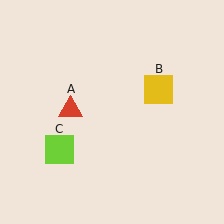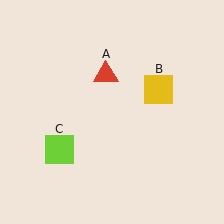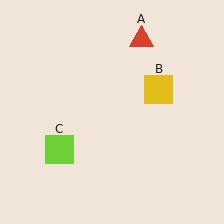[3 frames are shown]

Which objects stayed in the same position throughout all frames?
Yellow square (object B) and lime square (object C) remained stationary.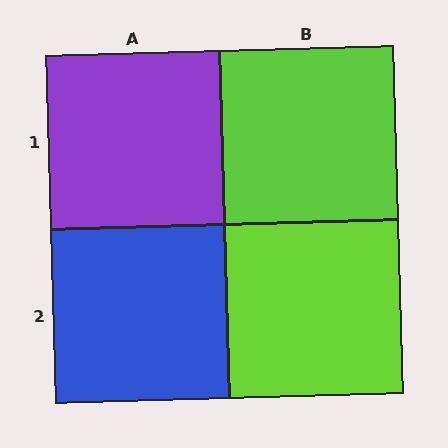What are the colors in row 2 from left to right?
Blue, lime.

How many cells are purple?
1 cell is purple.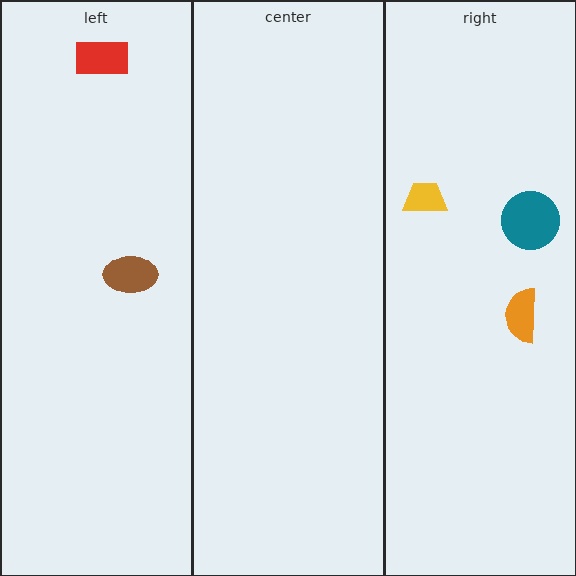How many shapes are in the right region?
3.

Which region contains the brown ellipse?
The left region.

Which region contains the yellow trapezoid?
The right region.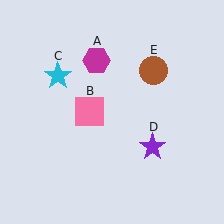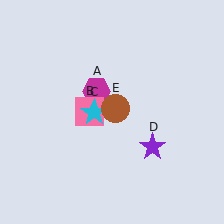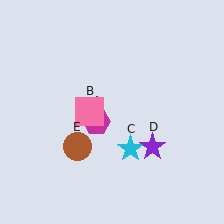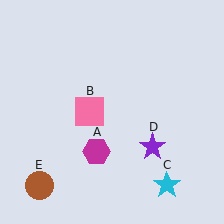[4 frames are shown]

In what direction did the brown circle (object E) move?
The brown circle (object E) moved down and to the left.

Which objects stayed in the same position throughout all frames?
Pink square (object B) and purple star (object D) remained stationary.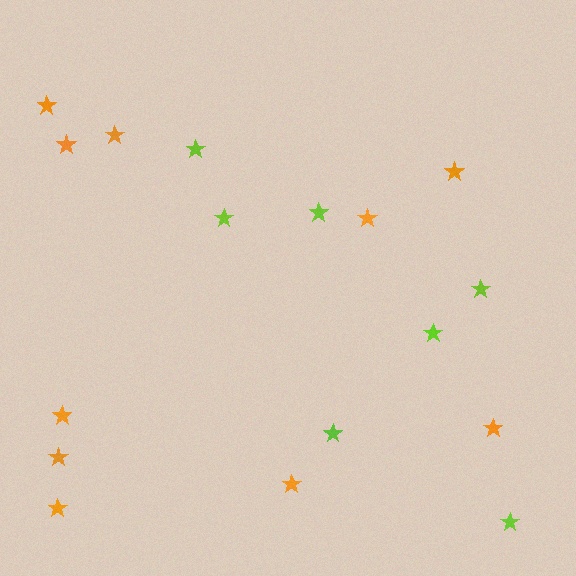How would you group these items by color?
There are 2 groups: one group of lime stars (7) and one group of orange stars (10).